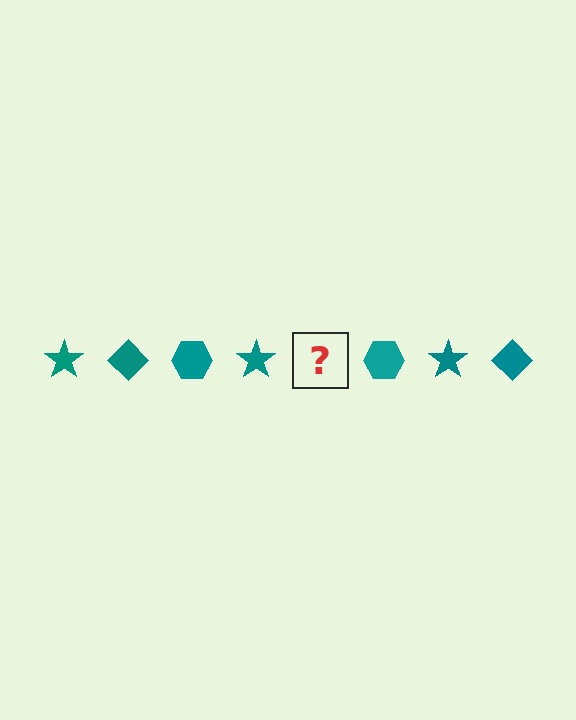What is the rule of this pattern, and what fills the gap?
The rule is that the pattern cycles through star, diamond, hexagon shapes in teal. The gap should be filled with a teal diamond.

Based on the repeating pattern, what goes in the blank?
The blank should be a teal diamond.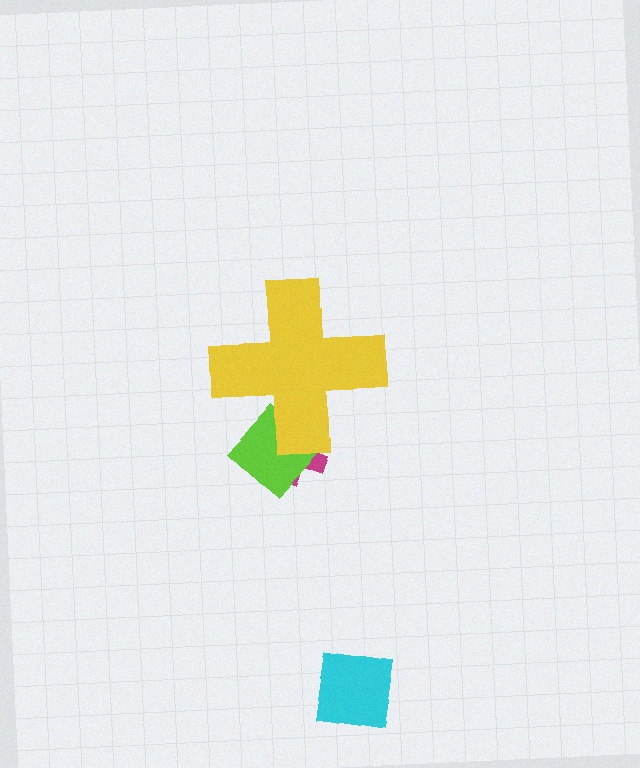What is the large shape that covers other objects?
A yellow cross.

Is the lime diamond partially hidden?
Yes, the lime diamond is partially hidden behind the yellow cross.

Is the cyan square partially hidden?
No, the cyan square is fully visible.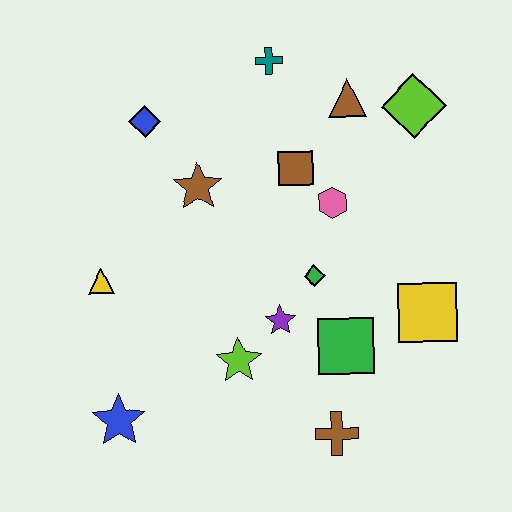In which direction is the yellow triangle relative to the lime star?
The yellow triangle is to the left of the lime star.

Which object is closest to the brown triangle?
The lime diamond is closest to the brown triangle.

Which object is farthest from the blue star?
The lime diamond is farthest from the blue star.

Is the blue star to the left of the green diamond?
Yes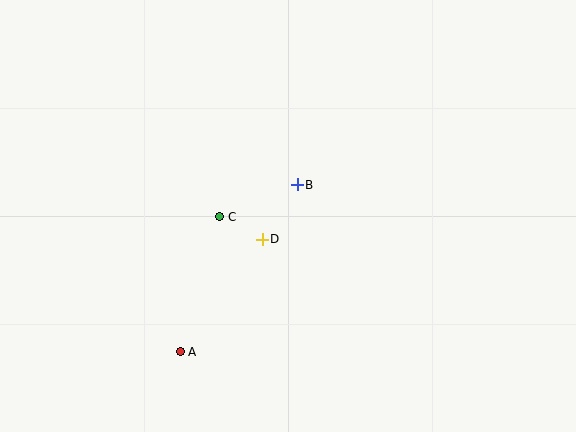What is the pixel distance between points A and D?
The distance between A and D is 139 pixels.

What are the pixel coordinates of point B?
Point B is at (297, 185).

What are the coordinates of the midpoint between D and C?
The midpoint between D and C is at (241, 228).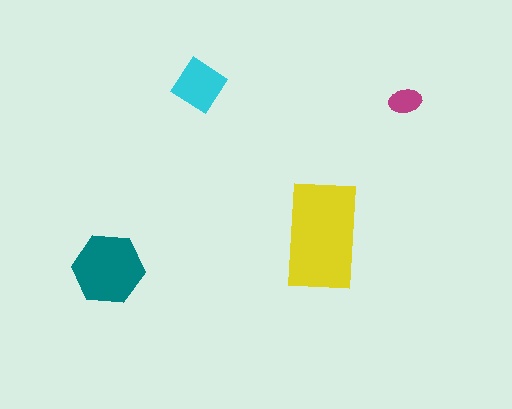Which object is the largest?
The yellow rectangle.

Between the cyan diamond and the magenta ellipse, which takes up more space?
The cyan diamond.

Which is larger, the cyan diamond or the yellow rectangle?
The yellow rectangle.